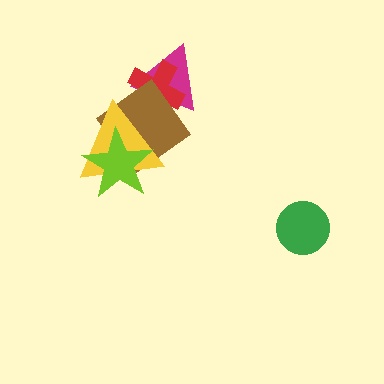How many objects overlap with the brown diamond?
4 objects overlap with the brown diamond.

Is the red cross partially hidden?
Yes, it is partially covered by another shape.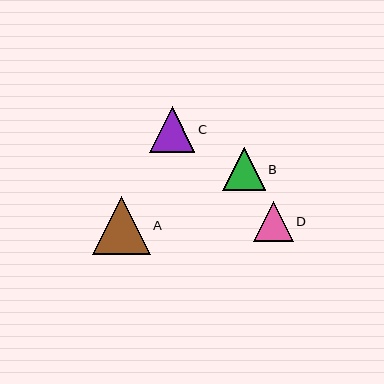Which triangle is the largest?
Triangle A is the largest with a size of approximately 58 pixels.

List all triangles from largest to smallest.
From largest to smallest: A, C, B, D.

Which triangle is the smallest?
Triangle D is the smallest with a size of approximately 40 pixels.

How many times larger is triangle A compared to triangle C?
Triangle A is approximately 1.3 times the size of triangle C.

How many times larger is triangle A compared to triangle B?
Triangle A is approximately 1.4 times the size of triangle B.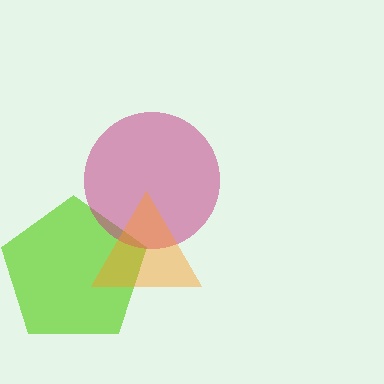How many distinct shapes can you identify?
There are 3 distinct shapes: a lime pentagon, a magenta circle, an orange triangle.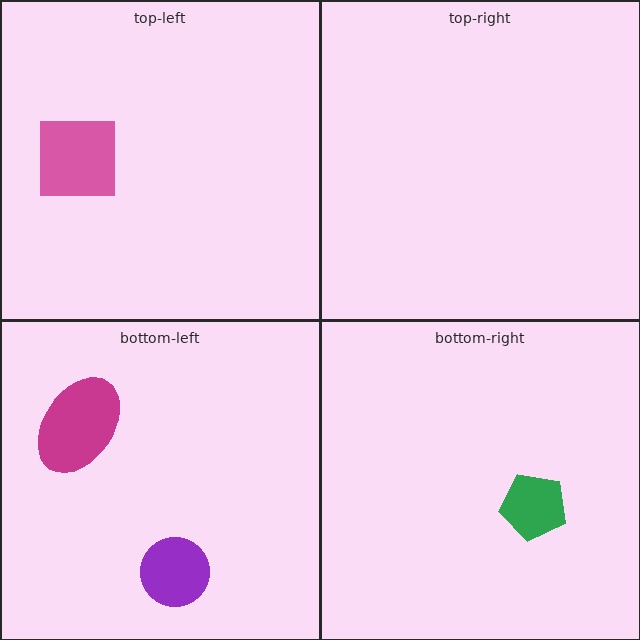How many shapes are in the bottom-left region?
2.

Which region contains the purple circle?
The bottom-left region.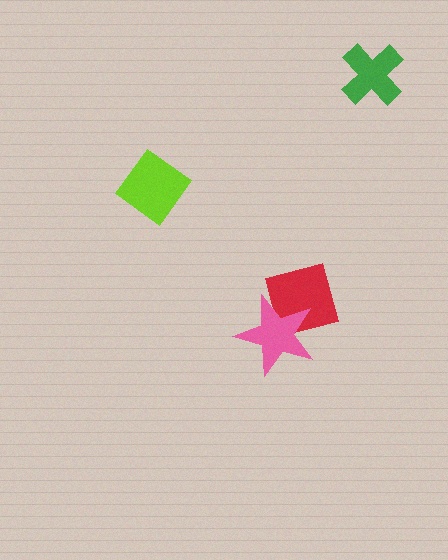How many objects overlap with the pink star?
1 object overlaps with the pink star.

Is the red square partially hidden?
Yes, it is partially covered by another shape.